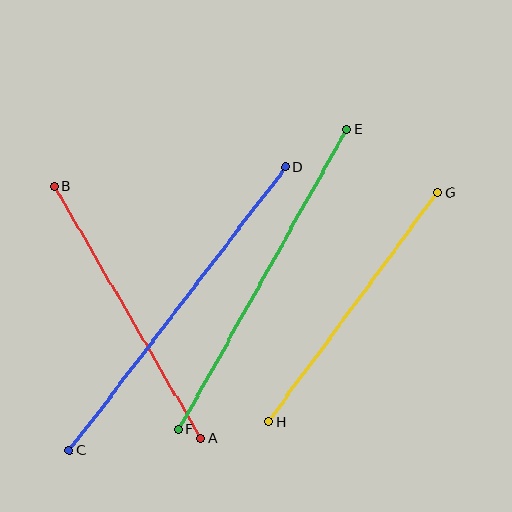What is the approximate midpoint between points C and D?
The midpoint is at approximately (177, 309) pixels.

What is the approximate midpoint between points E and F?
The midpoint is at approximately (263, 280) pixels.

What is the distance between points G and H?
The distance is approximately 285 pixels.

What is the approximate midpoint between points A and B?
The midpoint is at approximately (127, 312) pixels.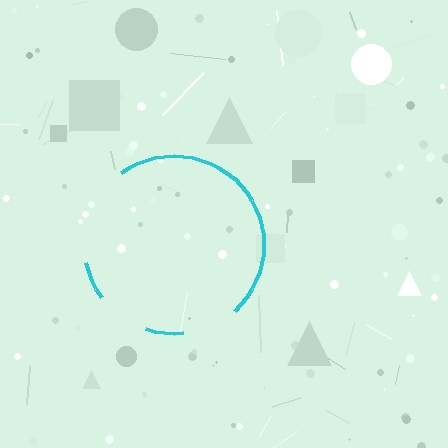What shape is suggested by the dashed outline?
The dashed outline suggests a circle.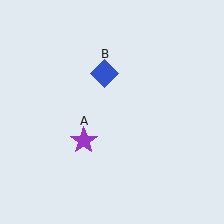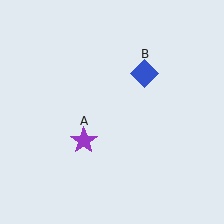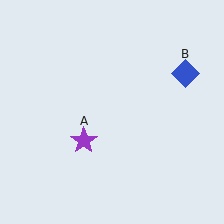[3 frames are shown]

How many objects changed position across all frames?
1 object changed position: blue diamond (object B).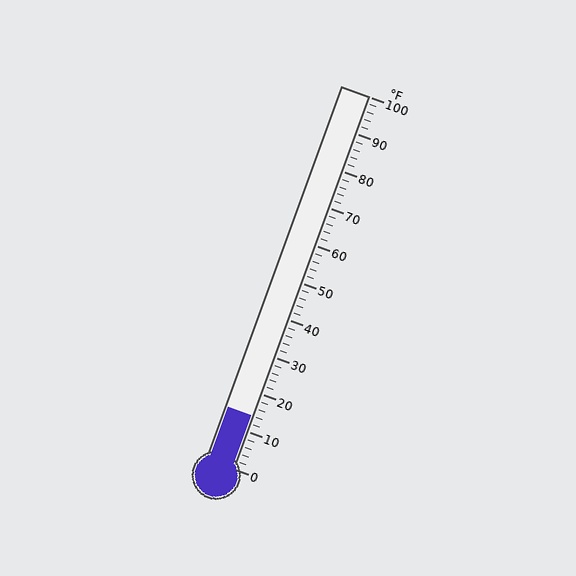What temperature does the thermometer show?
The thermometer shows approximately 14°F.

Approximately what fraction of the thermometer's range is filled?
The thermometer is filled to approximately 15% of its range.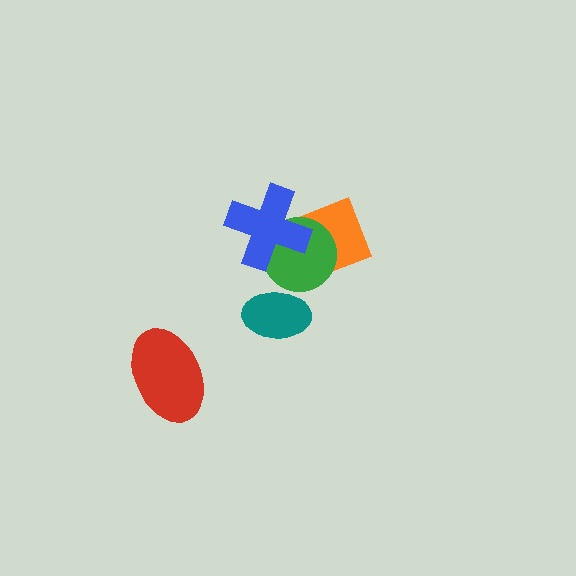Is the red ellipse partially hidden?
No, no other shape covers it.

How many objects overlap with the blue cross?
2 objects overlap with the blue cross.